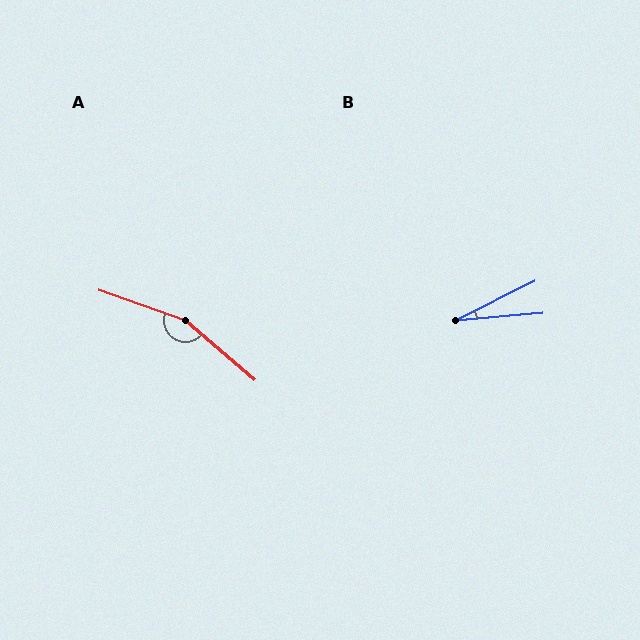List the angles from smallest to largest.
B (21°), A (159°).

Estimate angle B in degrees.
Approximately 21 degrees.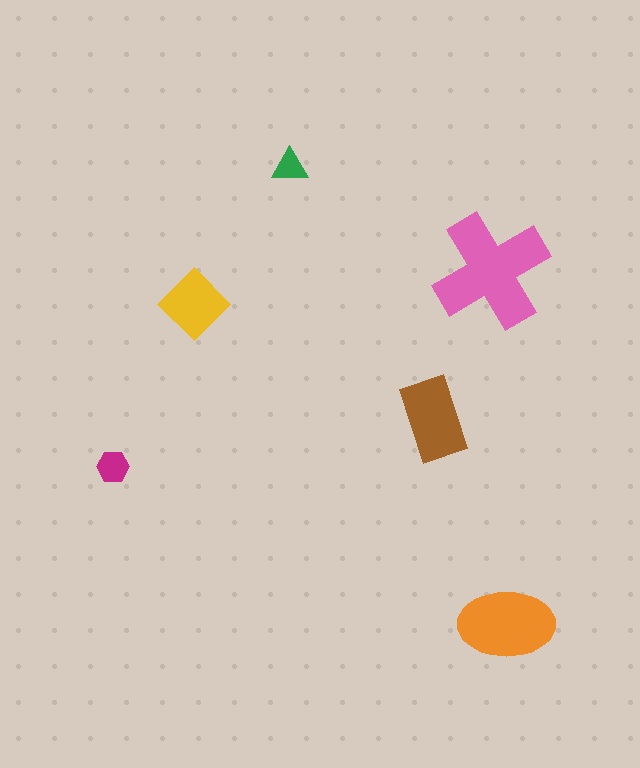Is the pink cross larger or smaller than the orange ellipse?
Larger.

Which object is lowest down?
The orange ellipse is bottommost.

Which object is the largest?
The pink cross.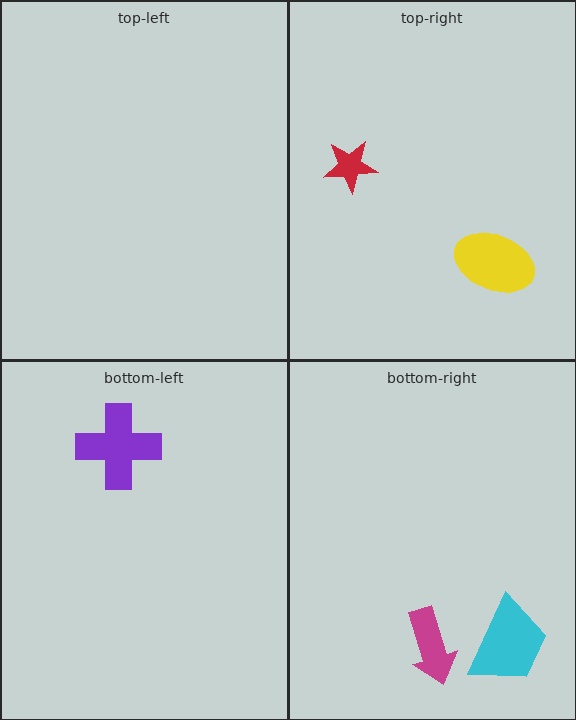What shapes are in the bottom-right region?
The magenta arrow, the cyan trapezoid.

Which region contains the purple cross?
The bottom-left region.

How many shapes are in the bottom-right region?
2.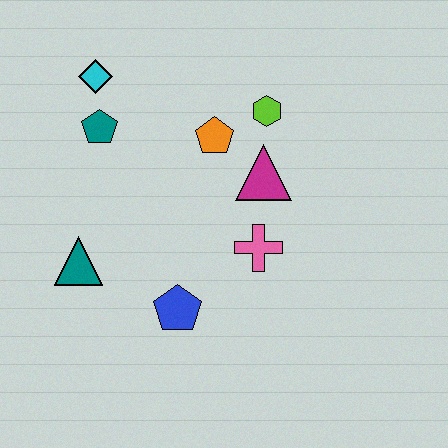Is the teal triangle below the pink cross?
Yes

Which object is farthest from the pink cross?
The cyan diamond is farthest from the pink cross.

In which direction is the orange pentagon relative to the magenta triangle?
The orange pentagon is to the left of the magenta triangle.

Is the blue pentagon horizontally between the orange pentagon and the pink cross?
No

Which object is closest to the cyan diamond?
The teal pentagon is closest to the cyan diamond.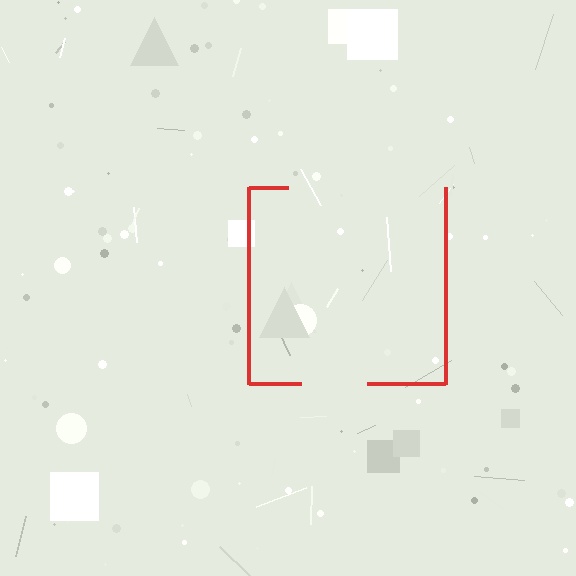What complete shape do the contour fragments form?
The contour fragments form a square.